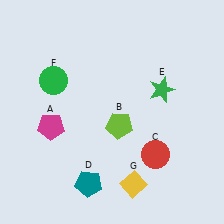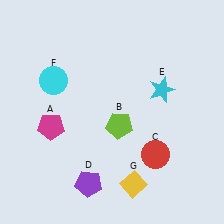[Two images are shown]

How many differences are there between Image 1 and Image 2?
There are 3 differences between the two images.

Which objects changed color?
D changed from teal to purple. E changed from green to cyan. F changed from green to cyan.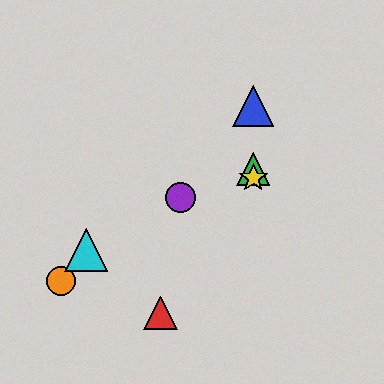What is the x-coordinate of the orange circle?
The orange circle is at x≈61.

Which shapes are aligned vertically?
The blue triangle, the green triangle, the yellow star are aligned vertically.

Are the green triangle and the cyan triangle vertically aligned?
No, the green triangle is at x≈253 and the cyan triangle is at x≈86.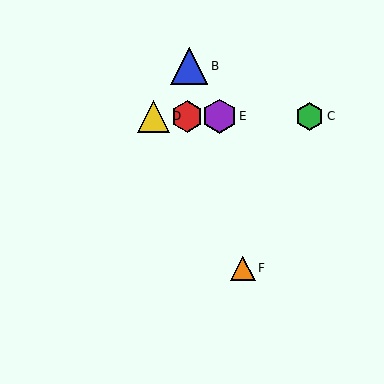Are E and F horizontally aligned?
No, E is at y≈116 and F is at y≈268.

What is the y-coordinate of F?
Object F is at y≈268.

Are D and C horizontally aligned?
Yes, both are at y≈116.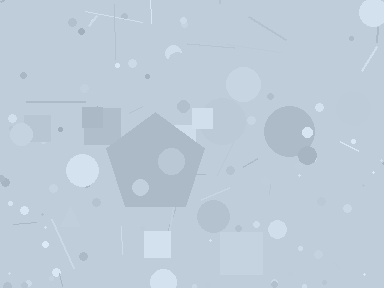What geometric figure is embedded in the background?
A pentagon is embedded in the background.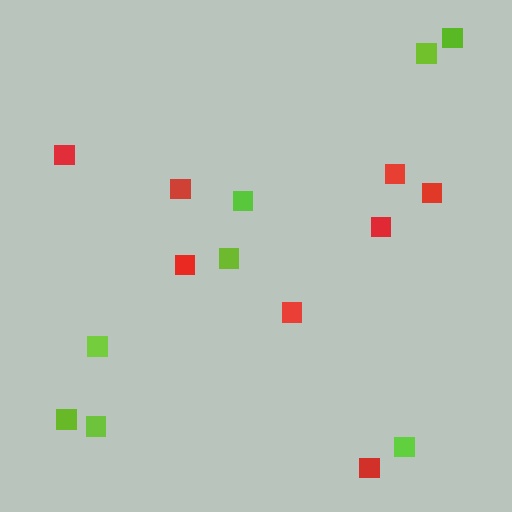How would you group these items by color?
There are 2 groups: one group of red squares (8) and one group of lime squares (8).